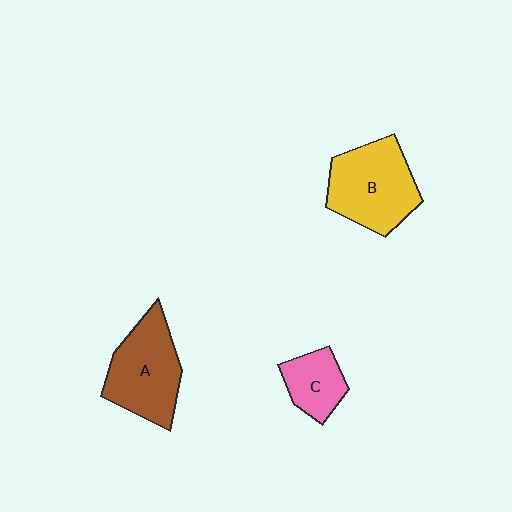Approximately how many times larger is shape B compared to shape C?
Approximately 2.0 times.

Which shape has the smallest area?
Shape C (pink).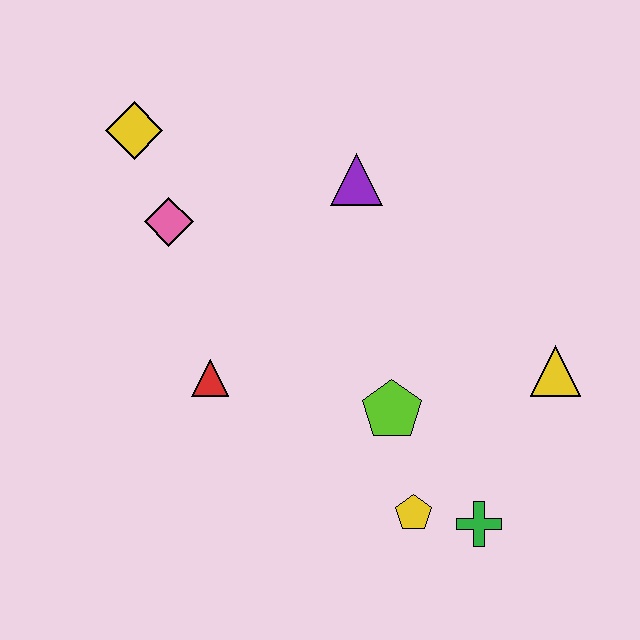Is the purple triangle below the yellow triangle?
No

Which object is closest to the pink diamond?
The yellow diamond is closest to the pink diamond.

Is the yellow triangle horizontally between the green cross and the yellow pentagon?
No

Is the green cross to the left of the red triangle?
No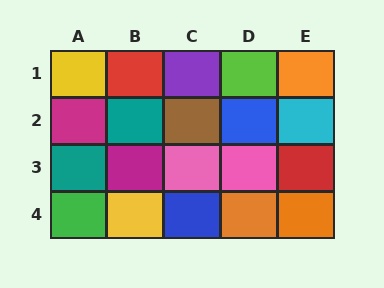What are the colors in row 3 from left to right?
Teal, magenta, pink, pink, red.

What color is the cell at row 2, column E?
Cyan.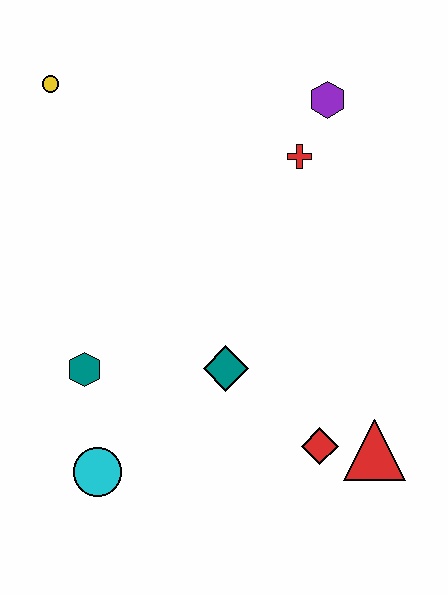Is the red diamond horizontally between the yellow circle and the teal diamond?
No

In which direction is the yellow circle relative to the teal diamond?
The yellow circle is above the teal diamond.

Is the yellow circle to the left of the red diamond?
Yes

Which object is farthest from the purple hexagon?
The cyan circle is farthest from the purple hexagon.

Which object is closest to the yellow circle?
The red cross is closest to the yellow circle.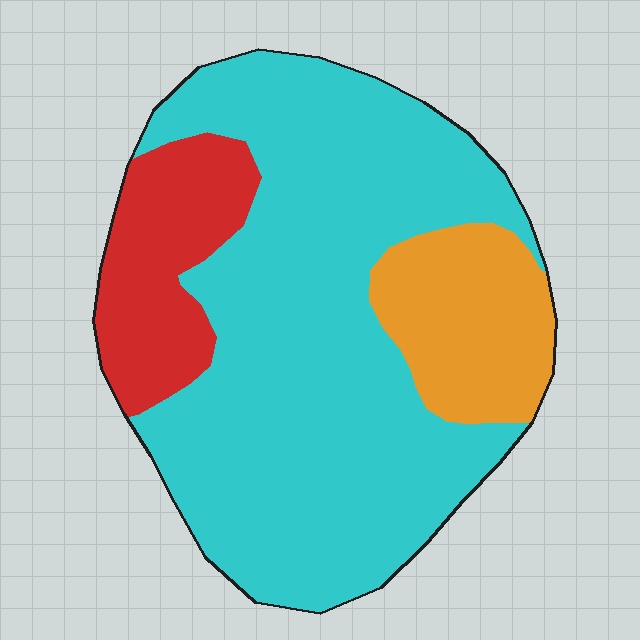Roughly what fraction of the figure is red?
Red takes up about one sixth (1/6) of the figure.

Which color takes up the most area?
Cyan, at roughly 70%.